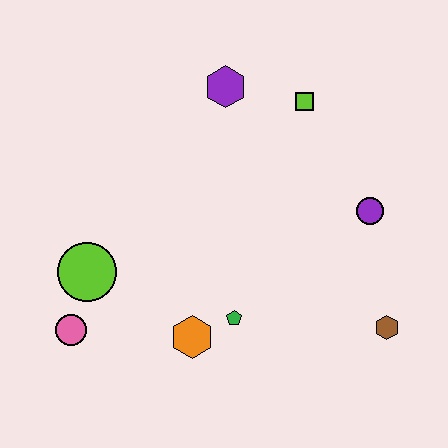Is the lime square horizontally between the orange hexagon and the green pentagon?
No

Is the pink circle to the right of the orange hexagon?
No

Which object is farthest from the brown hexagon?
The pink circle is farthest from the brown hexagon.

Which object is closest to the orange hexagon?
The green pentagon is closest to the orange hexagon.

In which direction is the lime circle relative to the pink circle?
The lime circle is above the pink circle.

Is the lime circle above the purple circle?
No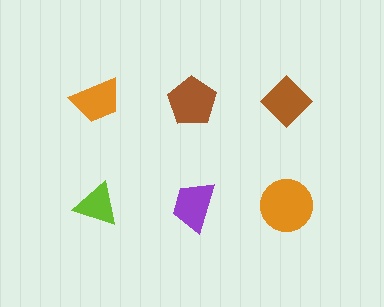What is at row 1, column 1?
An orange trapezoid.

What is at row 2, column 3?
An orange circle.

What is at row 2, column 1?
A lime triangle.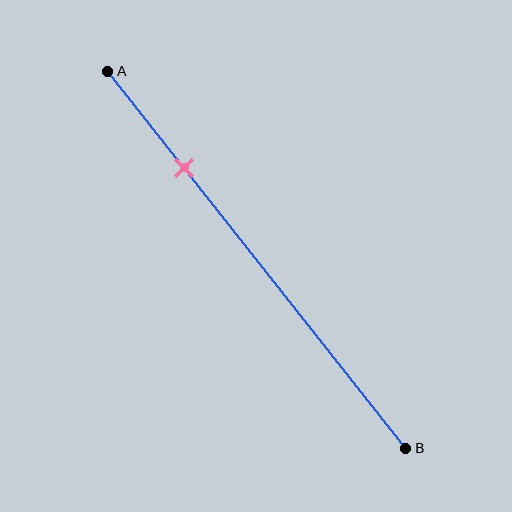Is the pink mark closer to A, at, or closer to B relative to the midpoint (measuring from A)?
The pink mark is closer to point A than the midpoint of segment AB.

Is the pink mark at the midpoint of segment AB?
No, the mark is at about 25% from A, not at the 50% midpoint.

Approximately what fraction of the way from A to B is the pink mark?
The pink mark is approximately 25% of the way from A to B.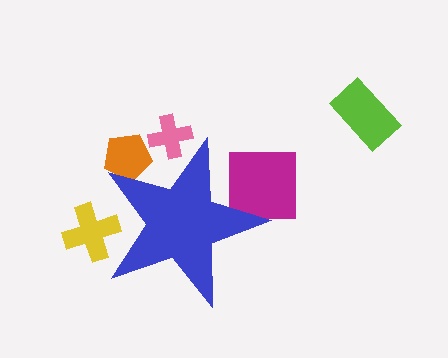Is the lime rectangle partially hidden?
No, the lime rectangle is fully visible.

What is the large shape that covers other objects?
A blue star.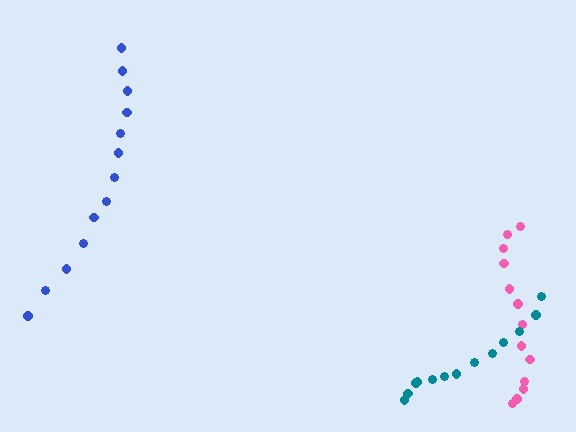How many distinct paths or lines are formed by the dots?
There are 3 distinct paths.